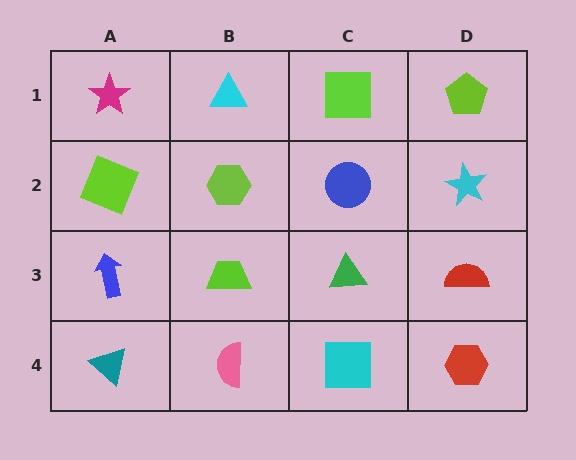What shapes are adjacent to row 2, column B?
A cyan triangle (row 1, column B), a lime trapezoid (row 3, column B), a lime square (row 2, column A), a blue circle (row 2, column C).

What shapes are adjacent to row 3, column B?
A lime hexagon (row 2, column B), a pink semicircle (row 4, column B), a blue arrow (row 3, column A), a green triangle (row 3, column C).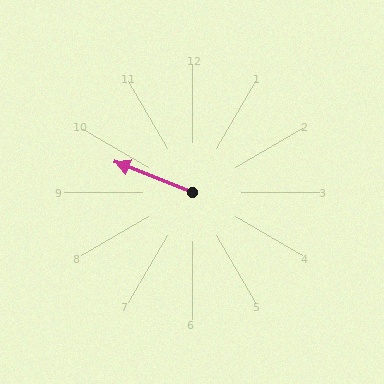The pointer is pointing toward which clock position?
Roughly 10 o'clock.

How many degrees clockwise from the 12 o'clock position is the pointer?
Approximately 291 degrees.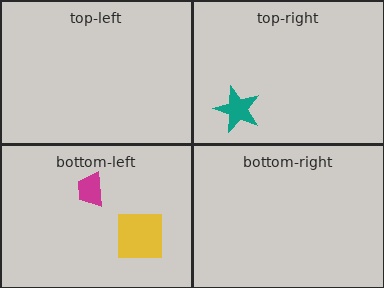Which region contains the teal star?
The top-right region.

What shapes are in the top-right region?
The teal star.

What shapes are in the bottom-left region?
The yellow square, the magenta trapezoid.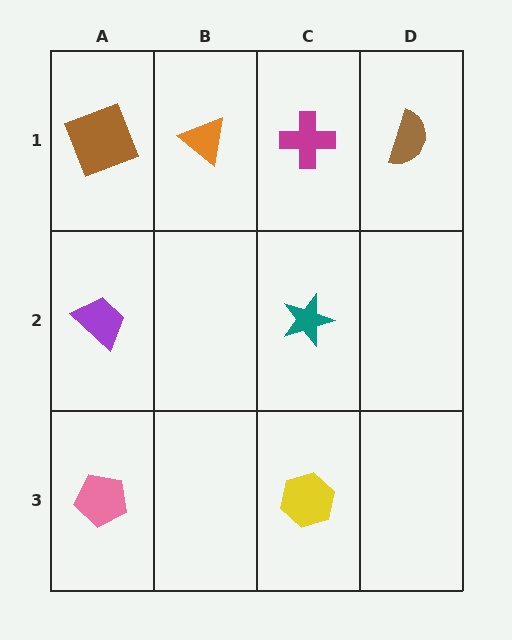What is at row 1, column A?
A brown square.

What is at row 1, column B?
An orange triangle.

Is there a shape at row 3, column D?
No, that cell is empty.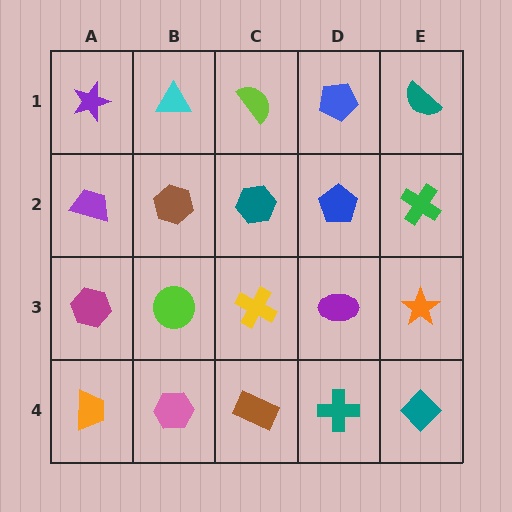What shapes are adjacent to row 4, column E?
An orange star (row 3, column E), a teal cross (row 4, column D).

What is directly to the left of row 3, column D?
A yellow cross.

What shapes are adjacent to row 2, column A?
A purple star (row 1, column A), a magenta hexagon (row 3, column A), a brown hexagon (row 2, column B).